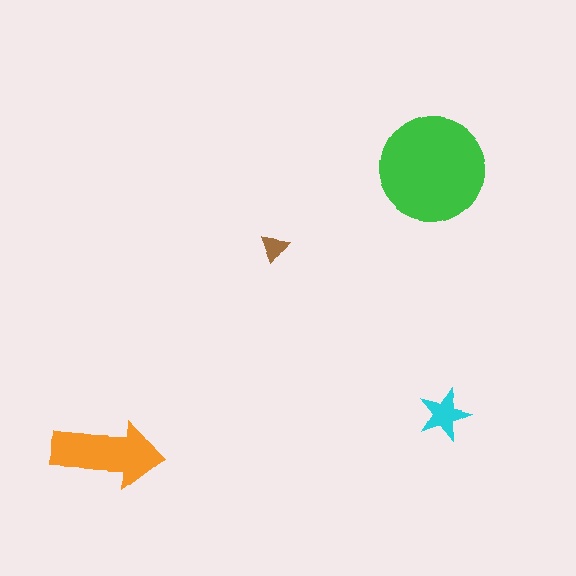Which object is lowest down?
The orange arrow is bottommost.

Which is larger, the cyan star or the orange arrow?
The orange arrow.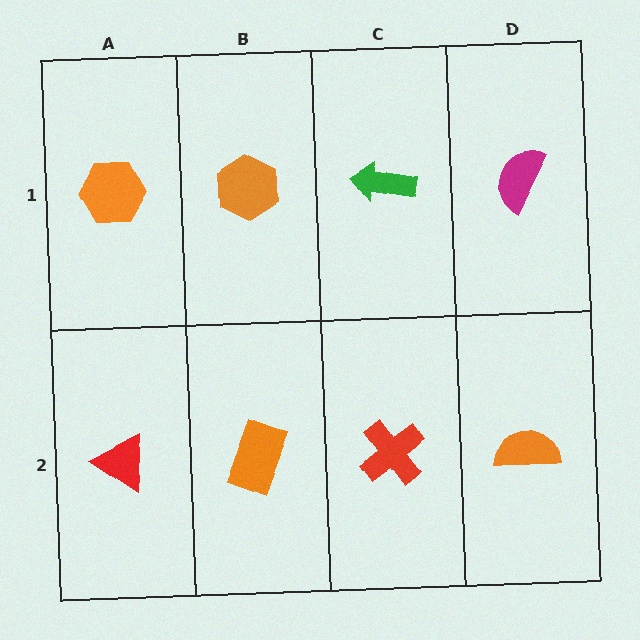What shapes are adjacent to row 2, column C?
A green arrow (row 1, column C), an orange rectangle (row 2, column B), an orange semicircle (row 2, column D).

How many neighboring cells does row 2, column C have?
3.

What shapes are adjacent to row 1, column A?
A red triangle (row 2, column A), an orange hexagon (row 1, column B).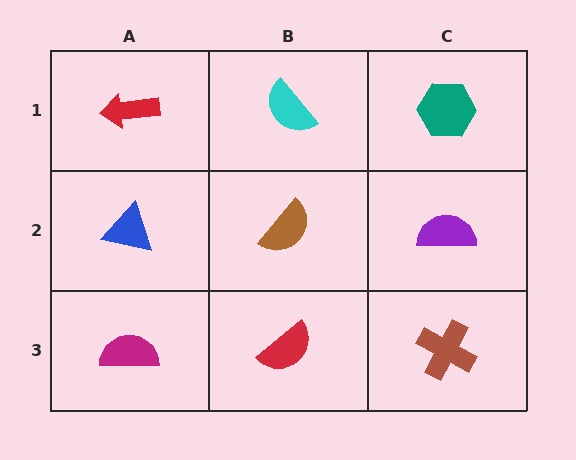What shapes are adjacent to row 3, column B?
A brown semicircle (row 2, column B), a magenta semicircle (row 3, column A), a brown cross (row 3, column C).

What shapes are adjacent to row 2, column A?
A red arrow (row 1, column A), a magenta semicircle (row 3, column A), a brown semicircle (row 2, column B).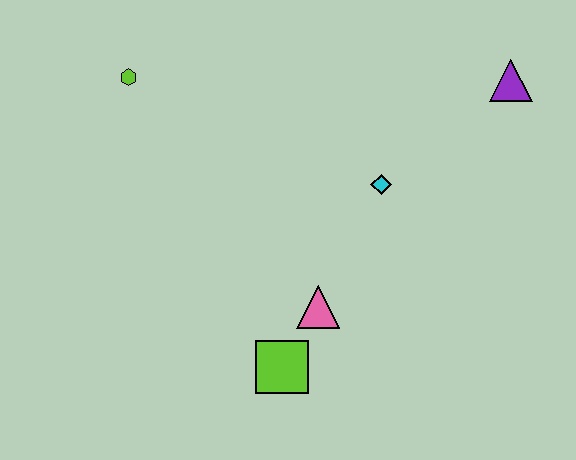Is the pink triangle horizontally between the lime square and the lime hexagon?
No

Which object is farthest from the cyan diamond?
The lime hexagon is farthest from the cyan diamond.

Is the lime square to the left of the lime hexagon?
No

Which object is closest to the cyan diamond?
The pink triangle is closest to the cyan diamond.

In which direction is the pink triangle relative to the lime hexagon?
The pink triangle is below the lime hexagon.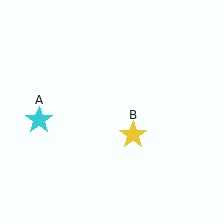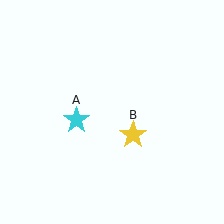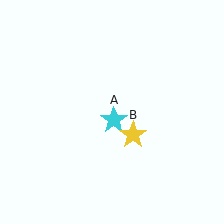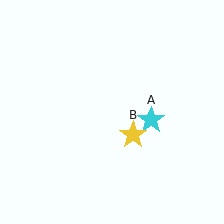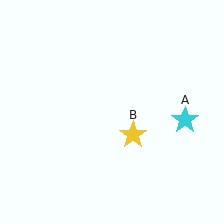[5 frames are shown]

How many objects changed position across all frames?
1 object changed position: cyan star (object A).